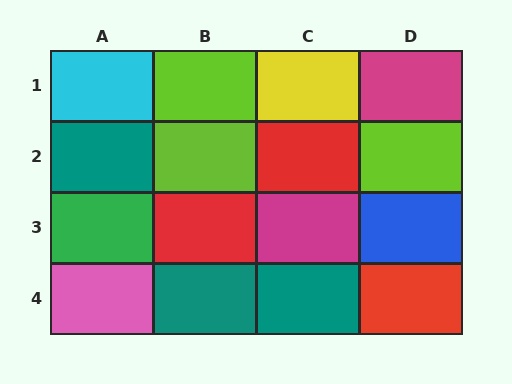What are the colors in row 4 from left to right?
Pink, teal, teal, red.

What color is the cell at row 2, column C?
Red.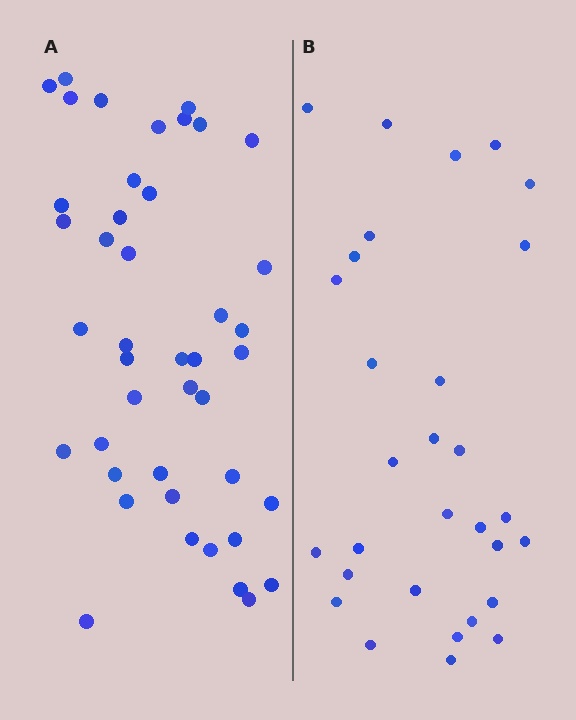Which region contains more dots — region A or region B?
Region A (the left region) has more dots.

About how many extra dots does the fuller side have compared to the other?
Region A has approximately 15 more dots than region B.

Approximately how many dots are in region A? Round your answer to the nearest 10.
About 40 dots. (The exact count is 43, which rounds to 40.)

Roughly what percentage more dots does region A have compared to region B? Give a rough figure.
About 45% more.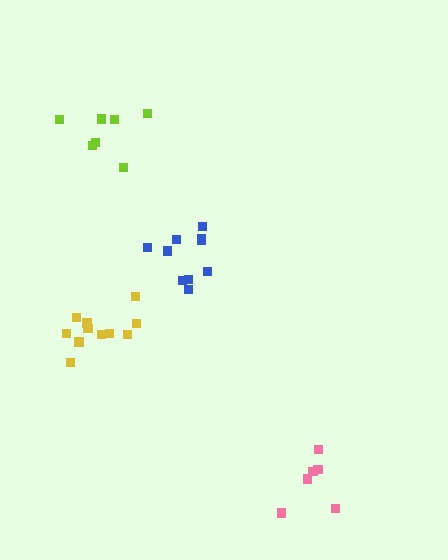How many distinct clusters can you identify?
There are 4 distinct clusters.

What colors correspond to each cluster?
The clusters are colored: lime, blue, yellow, pink.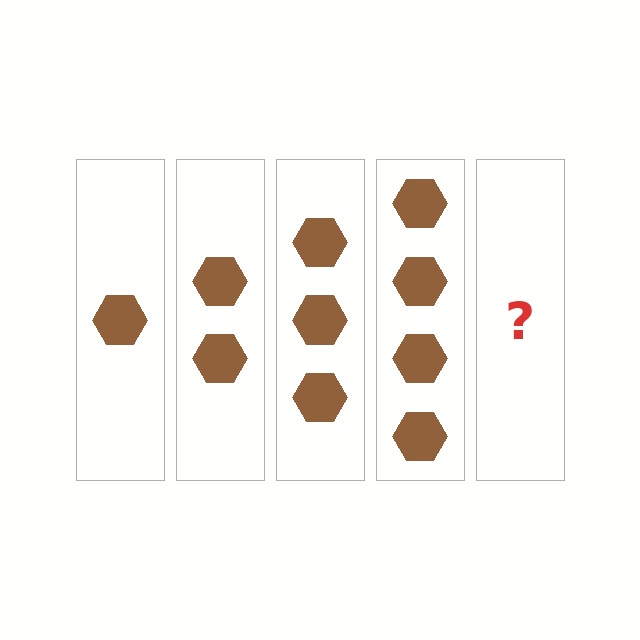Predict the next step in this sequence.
The next step is 5 hexagons.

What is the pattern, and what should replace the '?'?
The pattern is that each step adds one more hexagon. The '?' should be 5 hexagons.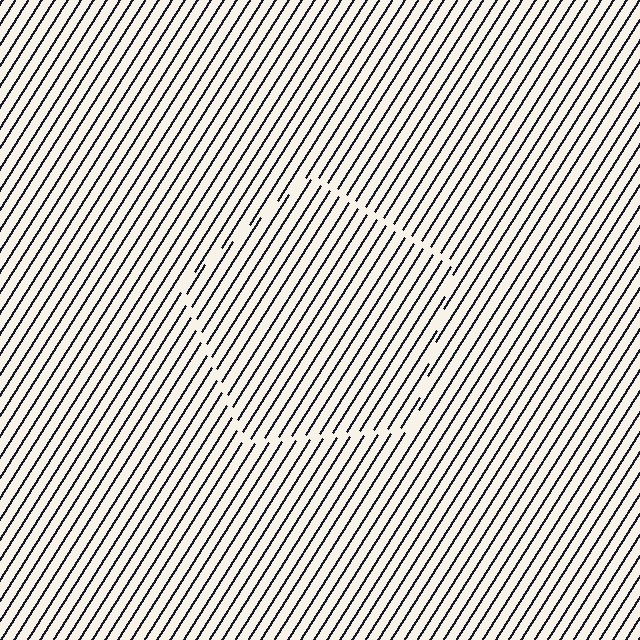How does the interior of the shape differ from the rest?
The interior of the shape contains the same grating, shifted by half a period — the contour is defined by the phase discontinuity where line-ends from the inner and outer gratings abut.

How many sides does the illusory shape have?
5 sides — the line-ends trace a pentagon.